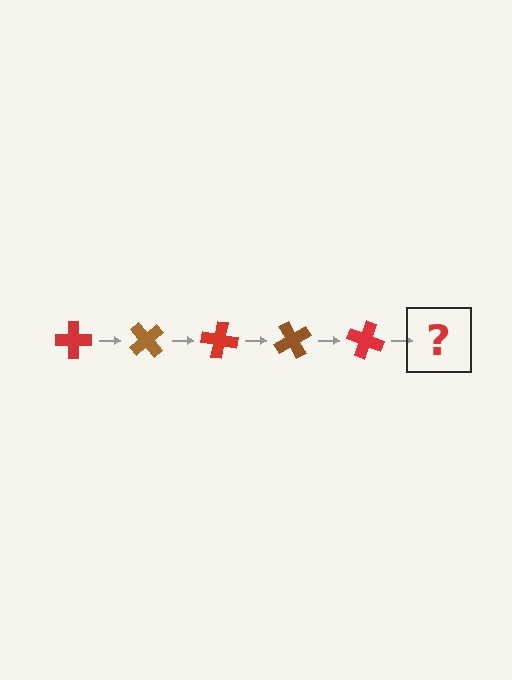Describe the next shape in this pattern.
It should be a brown cross, rotated 250 degrees from the start.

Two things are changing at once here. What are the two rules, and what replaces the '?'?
The two rules are that it rotates 50 degrees each step and the color cycles through red and brown. The '?' should be a brown cross, rotated 250 degrees from the start.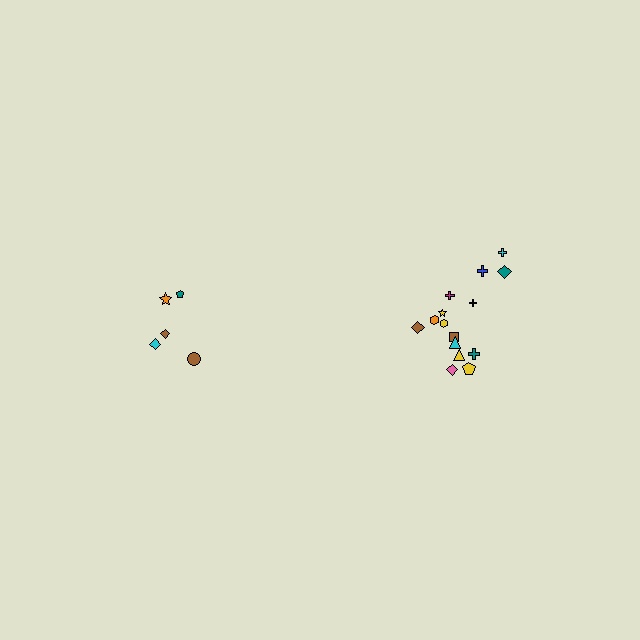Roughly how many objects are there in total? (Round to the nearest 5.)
Roughly 20 objects in total.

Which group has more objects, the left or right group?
The right group.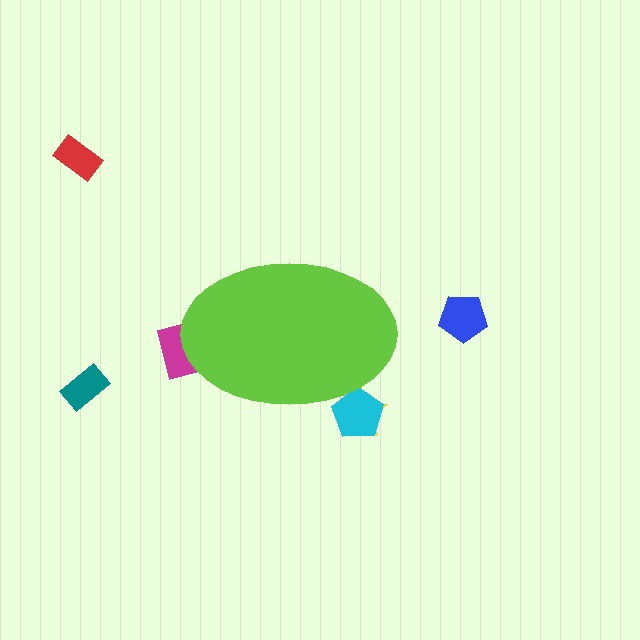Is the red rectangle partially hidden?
No, the red rectangle is fully visible.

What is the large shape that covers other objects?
A lime ellipse.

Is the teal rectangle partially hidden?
No, the teal rectangle is fully visible.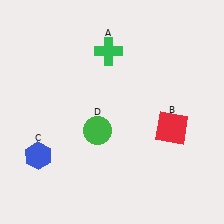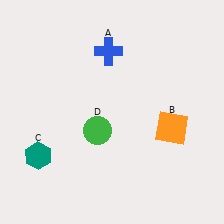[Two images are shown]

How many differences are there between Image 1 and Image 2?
There are 3 differences between the two images.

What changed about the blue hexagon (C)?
In Image 1, C is blue. In Image 2, it changed to teal.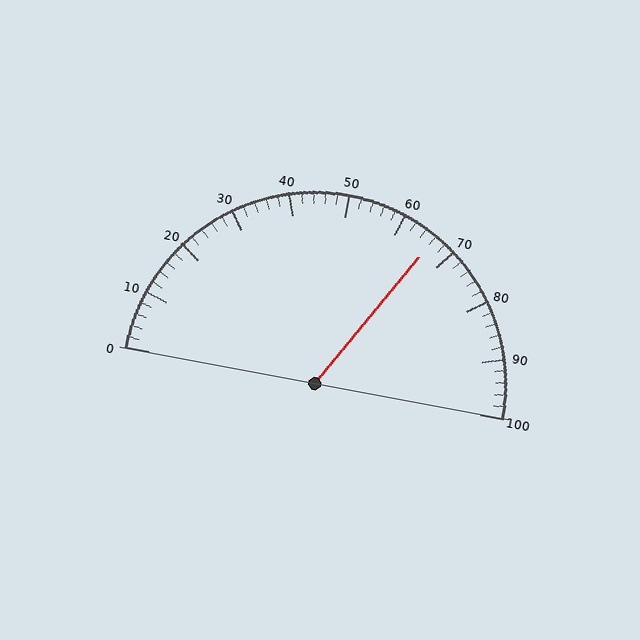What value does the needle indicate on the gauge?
The needle indicates approximately 66.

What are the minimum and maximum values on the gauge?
The gauge ranges from 0 to 100.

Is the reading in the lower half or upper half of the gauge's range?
The reading is in the upper half of the range (0 to 100).